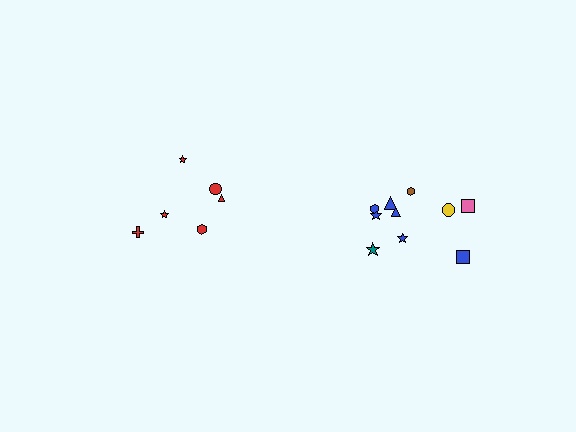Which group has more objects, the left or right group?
The right group.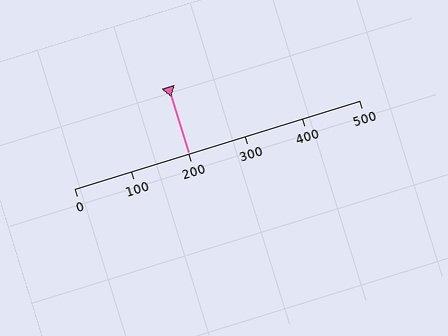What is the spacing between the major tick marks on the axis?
The major ticks are spaced 100 apart.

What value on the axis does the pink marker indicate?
The marker indicates approximately 200.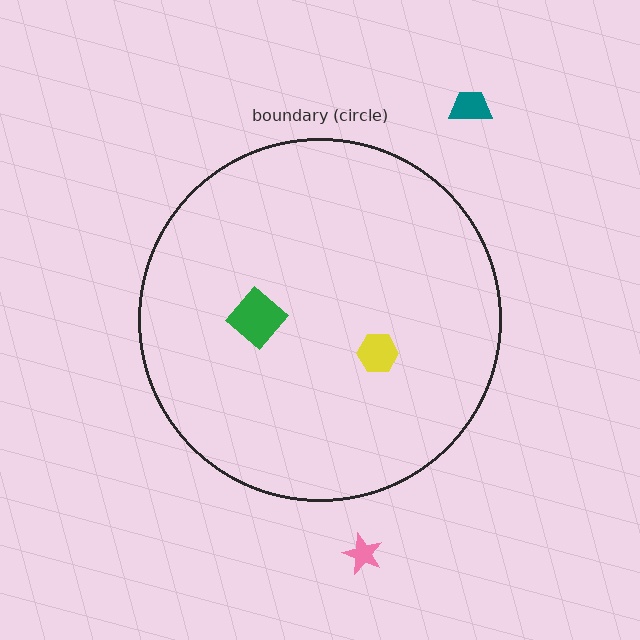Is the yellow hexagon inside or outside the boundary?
Inside.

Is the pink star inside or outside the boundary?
Outside.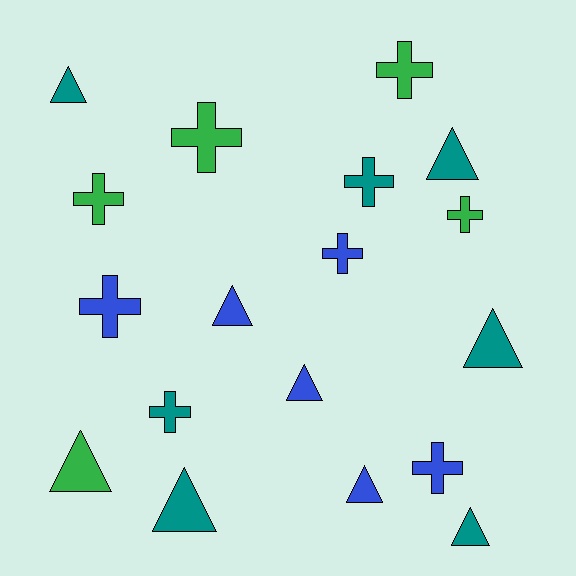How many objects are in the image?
There are 18 objects.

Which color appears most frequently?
Teal, with 7 objects.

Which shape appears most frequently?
Cross, with 9 objects.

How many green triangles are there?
There is 1 green triangle.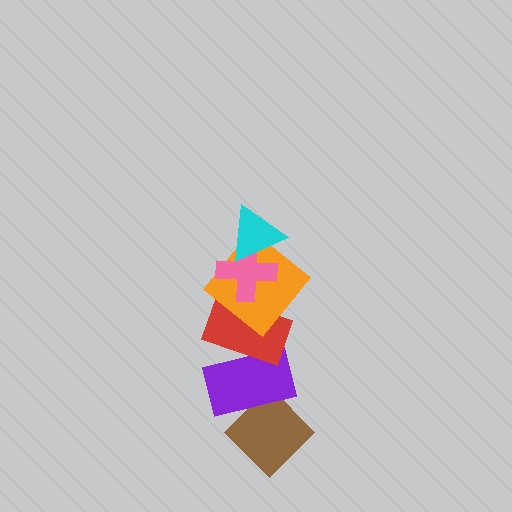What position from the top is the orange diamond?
The orange diamond is 3rd from the top.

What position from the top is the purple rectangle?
The purple rectangle is 5th from the top.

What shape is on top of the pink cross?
The cyan triangle is on top of the pink cross.